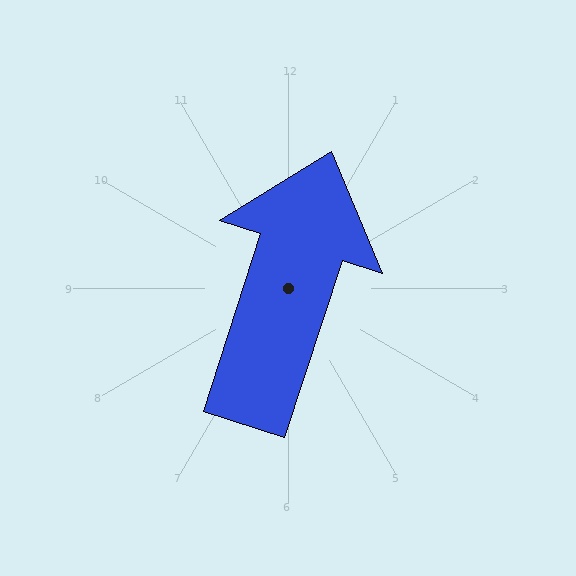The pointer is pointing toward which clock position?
Roughly 1 o'clock.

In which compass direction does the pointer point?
North.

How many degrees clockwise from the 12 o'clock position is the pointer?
Approximately 18 degrees.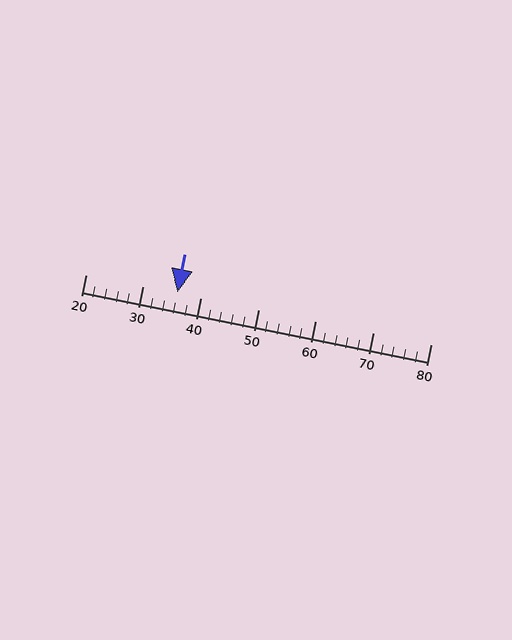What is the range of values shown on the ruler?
The ruler shows values from 20 to 80.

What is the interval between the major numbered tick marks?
The major tick marks are spaced 10 units apart.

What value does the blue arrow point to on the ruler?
The blue arrow points to approximately 36.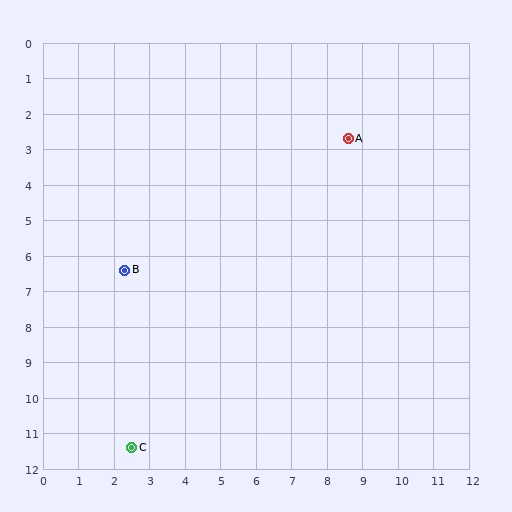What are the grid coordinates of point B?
Point B is at approximately (2.3, 6.4).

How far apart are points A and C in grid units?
Points A and C are about 10.6 grid units apart.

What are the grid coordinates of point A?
Point A is at approximately (8.6, 2.7).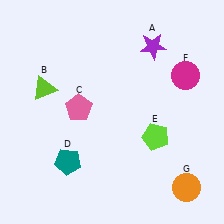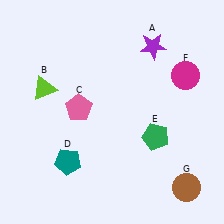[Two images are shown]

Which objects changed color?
E changed from lime to green. G changed from orange to brown.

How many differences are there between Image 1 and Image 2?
There are 2 differences between the two images.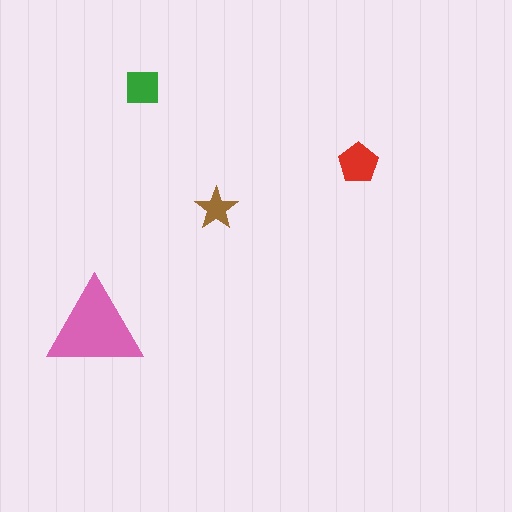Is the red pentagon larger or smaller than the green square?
Larger.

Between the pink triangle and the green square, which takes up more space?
The pink triangle.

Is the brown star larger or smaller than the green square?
Smaller.